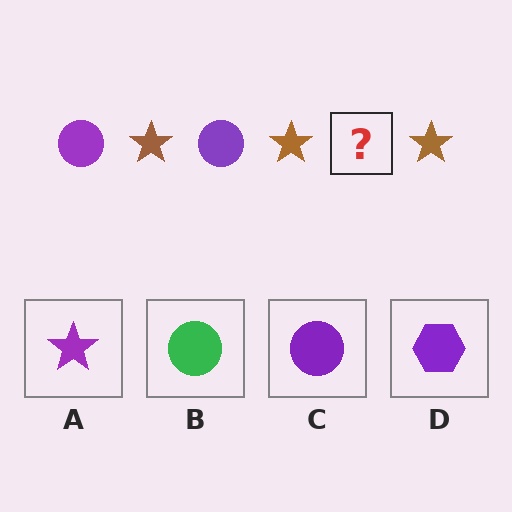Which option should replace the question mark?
Option C.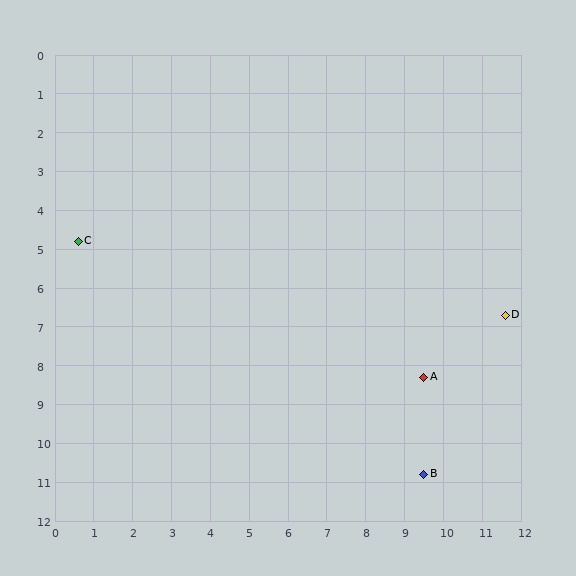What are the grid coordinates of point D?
Point D is at approximately (11.6, 6.7).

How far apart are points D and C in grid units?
Points D and C are about 11.2 grid units apart.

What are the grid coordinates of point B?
Point B is at approximately (9.5, 10.8).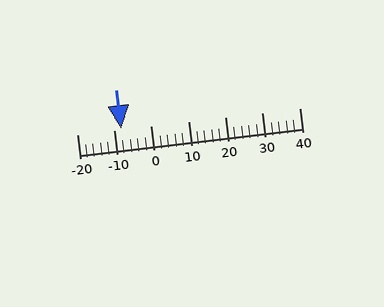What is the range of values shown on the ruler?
The ruler shows values from -20 to 40.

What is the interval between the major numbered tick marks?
The major tick marks are spaced 10 units apart.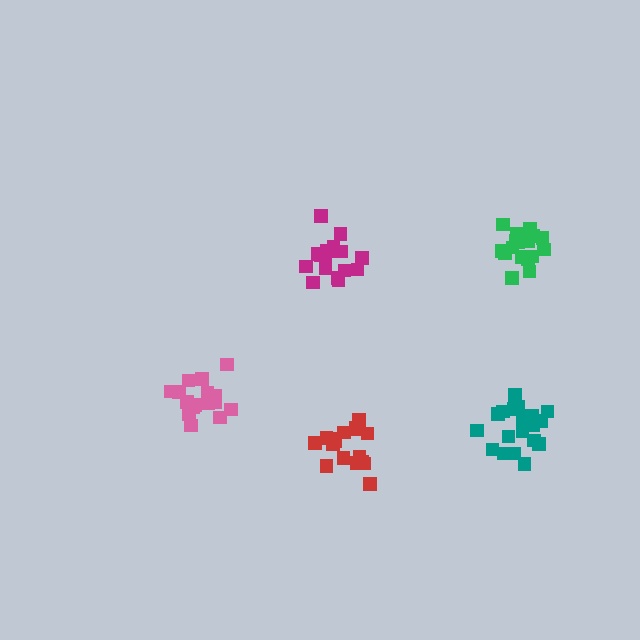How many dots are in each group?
Group 1: 19 dots, Group 2: 17 dots, Group 3: 17 dots, Group 4: 16 dots, Group 5: 17 dots (86 total).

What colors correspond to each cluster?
The clusters are colored: teal, red, green, magenta, pink.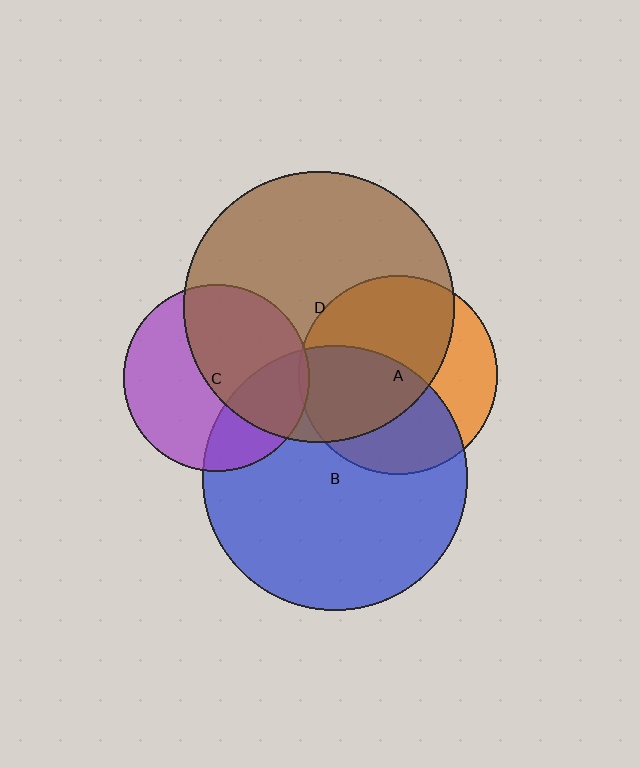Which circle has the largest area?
Circle D (brown).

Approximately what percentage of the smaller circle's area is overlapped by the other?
Approximately 50%.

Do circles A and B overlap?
Yes.